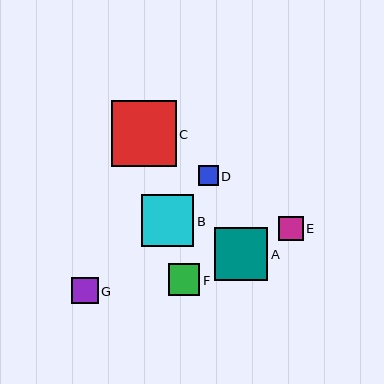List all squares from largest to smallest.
From largest to smallest: C, A, B, F, G, E, D.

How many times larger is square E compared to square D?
Square E is approximately 1.2 times the size of square D.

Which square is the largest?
Square C is the largest with a size of approximately 65 pixels.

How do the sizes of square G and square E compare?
Square G and square E are approximately the same size.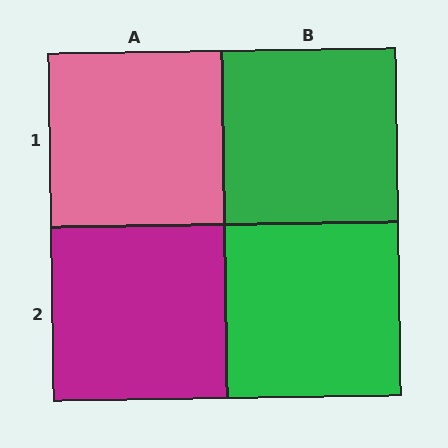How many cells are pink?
1 cell is pink.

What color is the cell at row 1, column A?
Pink.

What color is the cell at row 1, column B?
Green.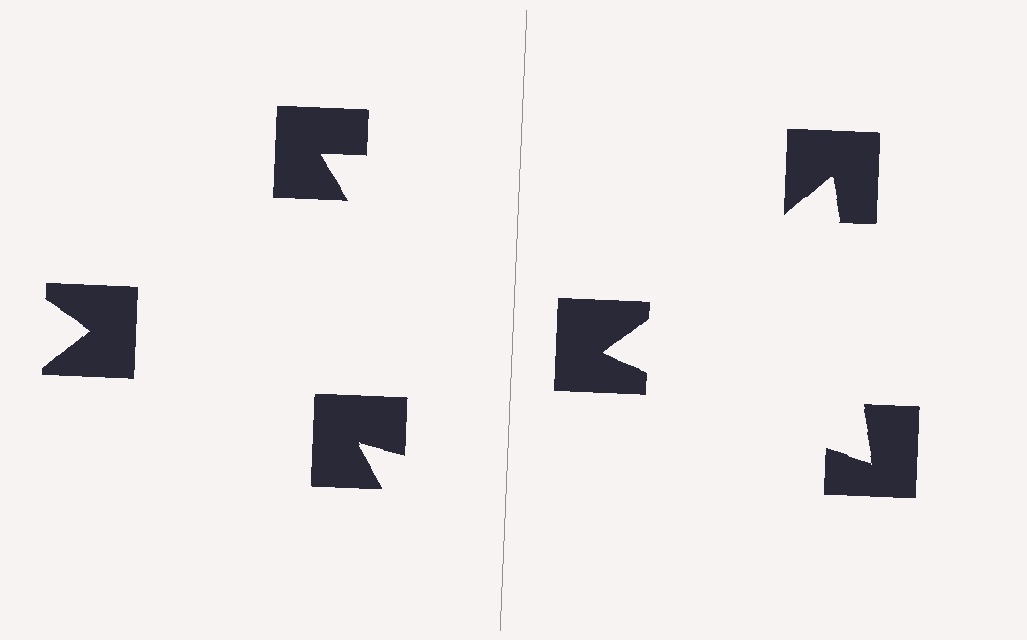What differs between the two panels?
The notched squares are positioned identically on both sides; only the wedge orientations differ. On the right they align to a triangle; on the left they are misaligned.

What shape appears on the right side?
An illusory triangle.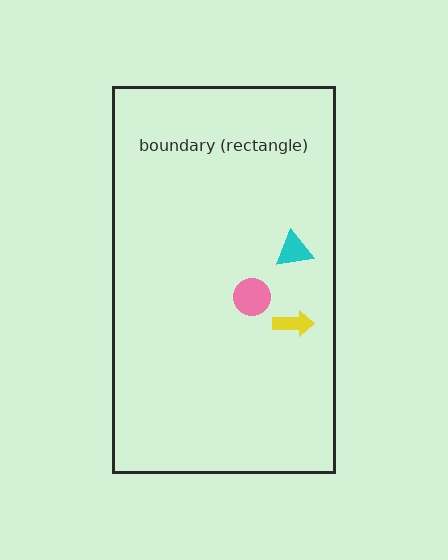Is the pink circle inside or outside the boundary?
Inside.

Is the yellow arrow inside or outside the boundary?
Inside.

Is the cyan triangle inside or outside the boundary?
Inside.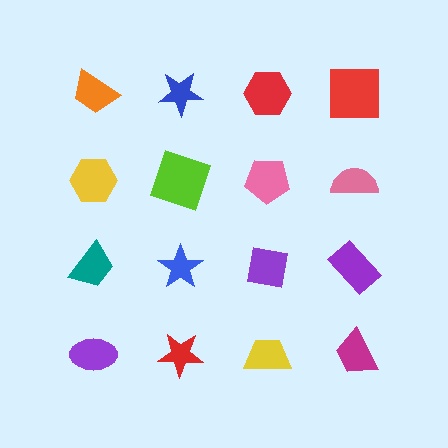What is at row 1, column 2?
A blue star.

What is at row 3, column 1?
A teal trapezoid.